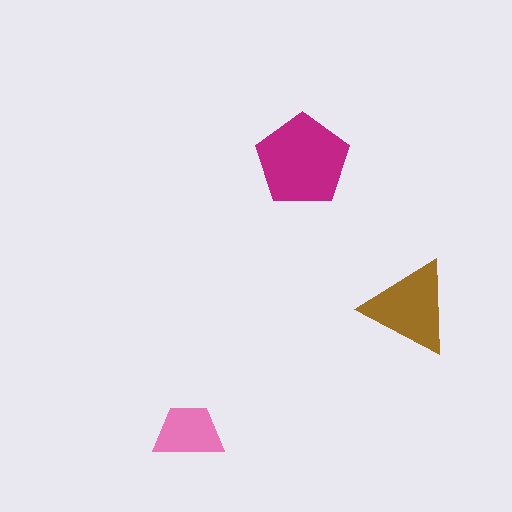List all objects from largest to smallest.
The magenta pentagon, the brown triangle, the pink trapezoid.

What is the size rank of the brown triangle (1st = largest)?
2nd.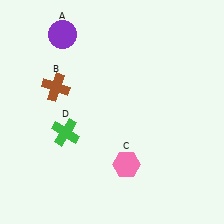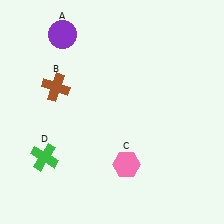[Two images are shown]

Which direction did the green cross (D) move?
The green cross (D) moved down.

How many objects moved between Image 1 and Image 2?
1 object moved between the two images.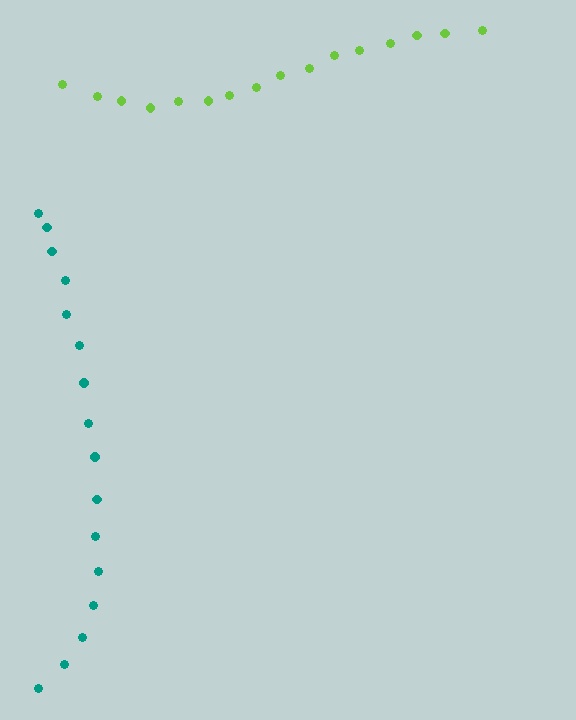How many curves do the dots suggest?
There are 2 distinct paths.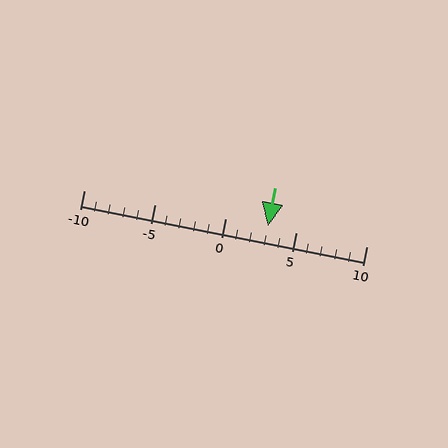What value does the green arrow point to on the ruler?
The green arrow points to approximately 3.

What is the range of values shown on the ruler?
The ruler shows values from -10 to 10.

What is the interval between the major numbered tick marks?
The major tick marks are spaced 5 units apart.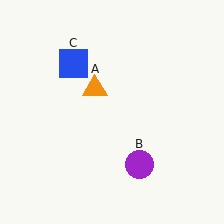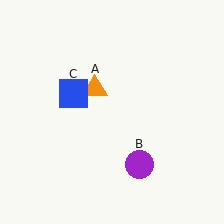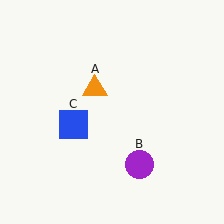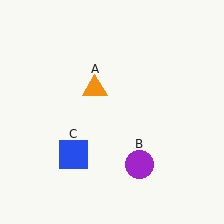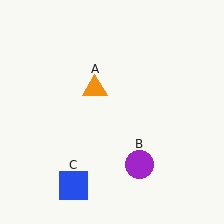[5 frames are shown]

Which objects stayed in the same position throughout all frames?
Orange triangle (object A) and purple circle (object B) remained stationary.